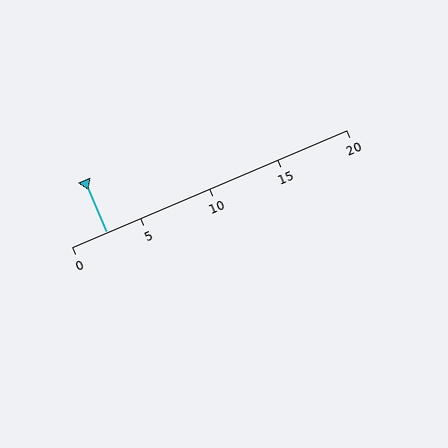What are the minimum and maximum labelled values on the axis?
The axis runs from 0 to 20.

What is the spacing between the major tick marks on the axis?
The major ticks are spaced 5 apart.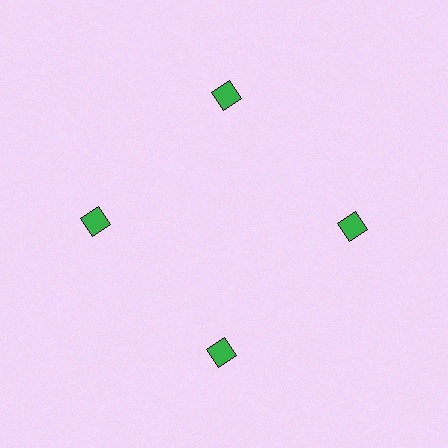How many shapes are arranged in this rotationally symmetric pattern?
There are 4 shapes, arranged in 4 groups of 1.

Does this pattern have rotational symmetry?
Yes, this pattern has 4-fold rotational symmetry. It looks the same after rotating 90 degrees around the center.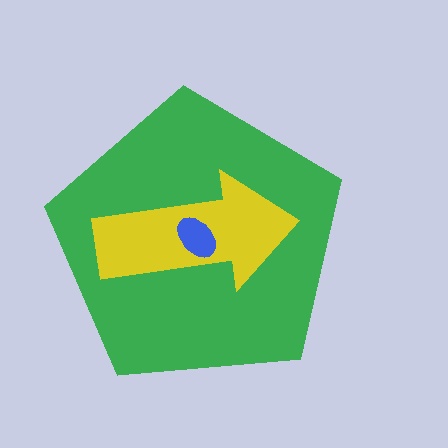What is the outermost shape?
The green pentagon.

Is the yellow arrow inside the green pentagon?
Yes.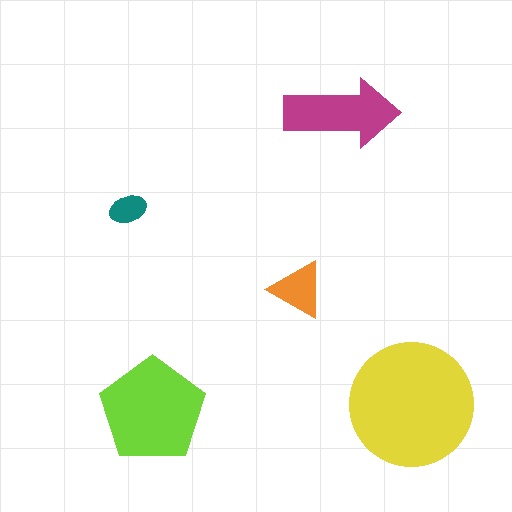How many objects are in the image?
There are 5 objects in the image.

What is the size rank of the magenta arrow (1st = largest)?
3rd.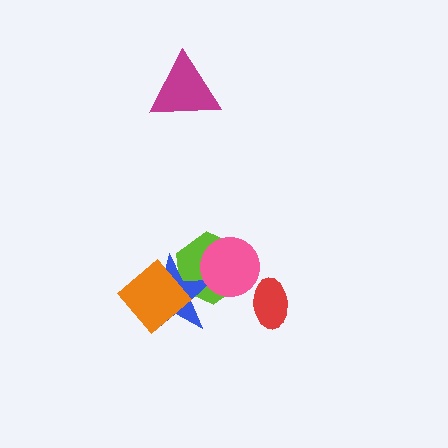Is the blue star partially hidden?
Yes, it is partially covered by another shape.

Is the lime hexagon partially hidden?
Yes, it is partially covered by another shape.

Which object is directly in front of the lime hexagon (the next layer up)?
The blue star is directly in front of the lime hexagon.